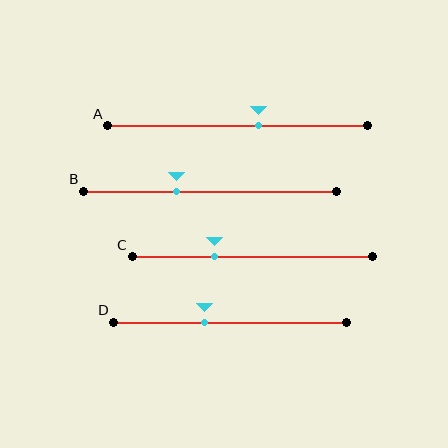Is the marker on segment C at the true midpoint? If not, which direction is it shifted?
No, the marker on segment C is shifted to the left by about 16% of the segment length.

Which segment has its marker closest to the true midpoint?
Segment A has its marker closest to the true midpoint.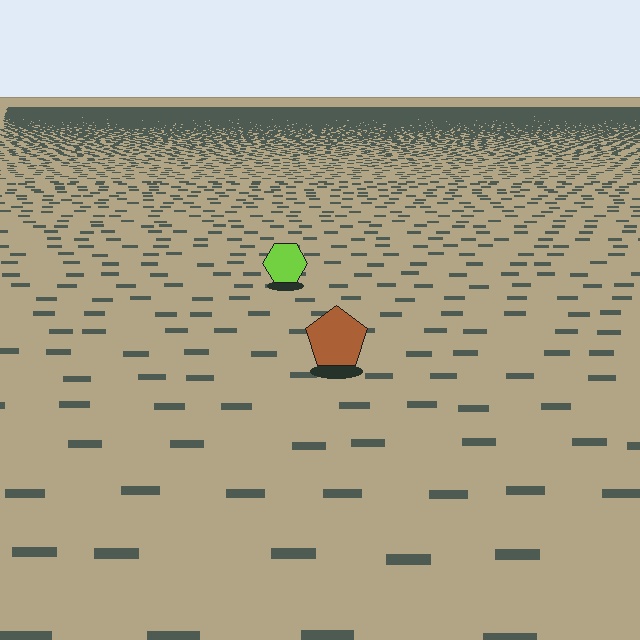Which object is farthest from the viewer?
The lime hexagon is farthest from the viewer. It appears smaller and the ground texture around it is denser.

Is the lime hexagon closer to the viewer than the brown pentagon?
No. The brown pentagon is closer — you can tell from the texture gradient: the ground texture is coarser near it.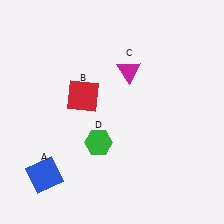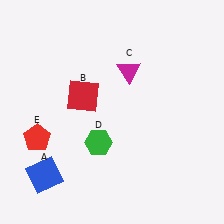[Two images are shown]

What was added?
A red pentagon (E) was added in Image 2.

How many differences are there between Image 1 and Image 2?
There is 1 difference between the two images.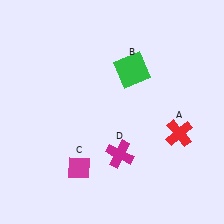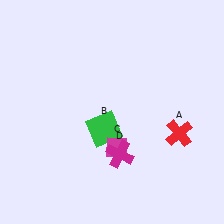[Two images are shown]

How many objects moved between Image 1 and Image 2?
2 objects moved between the two images.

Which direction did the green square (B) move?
The green square (B) moved down.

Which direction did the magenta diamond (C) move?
The magenta diamond (C) moved right.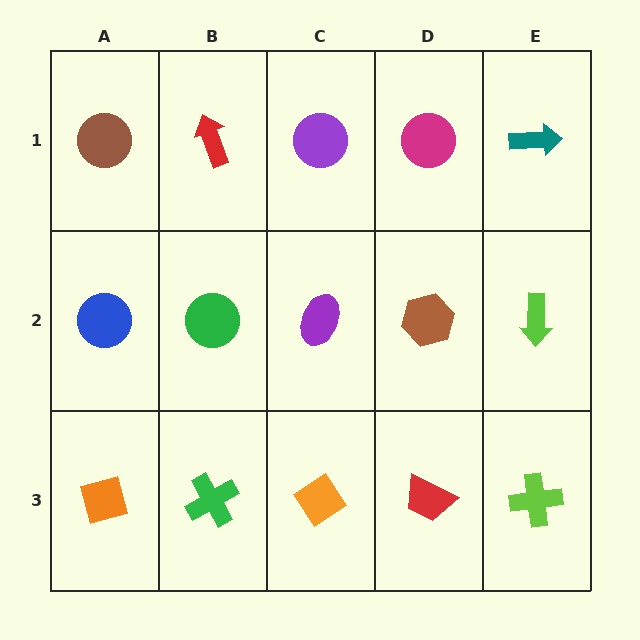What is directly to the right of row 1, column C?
A magenta circle.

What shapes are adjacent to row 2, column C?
A purple circle (row 1, column C), an orange diamond (row 3, column C), a green circle (row 2, column B), a brown hexagon (row 2, column D).